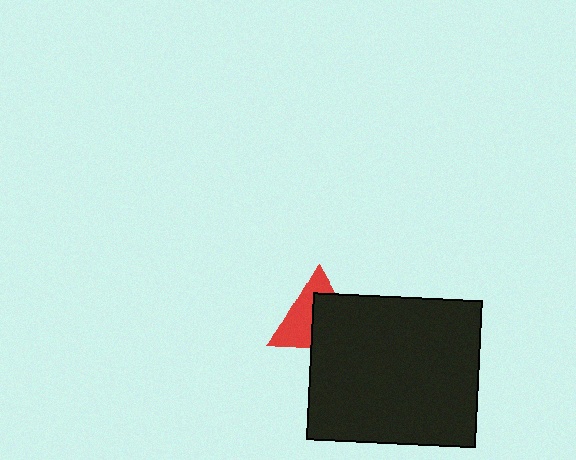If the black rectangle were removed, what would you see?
You would see the complete red triangle.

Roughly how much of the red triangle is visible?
About half of it is visible (roughly 48%).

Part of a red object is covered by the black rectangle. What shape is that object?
It is a triangle.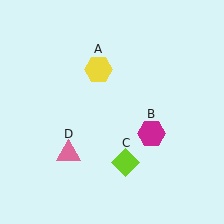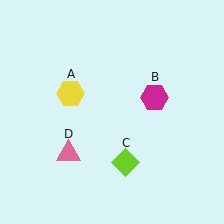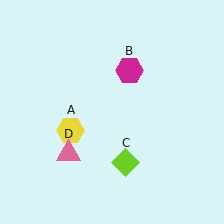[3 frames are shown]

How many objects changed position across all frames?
2 objects changed position: yellow hexagon (object A), magenta hexagon (object B).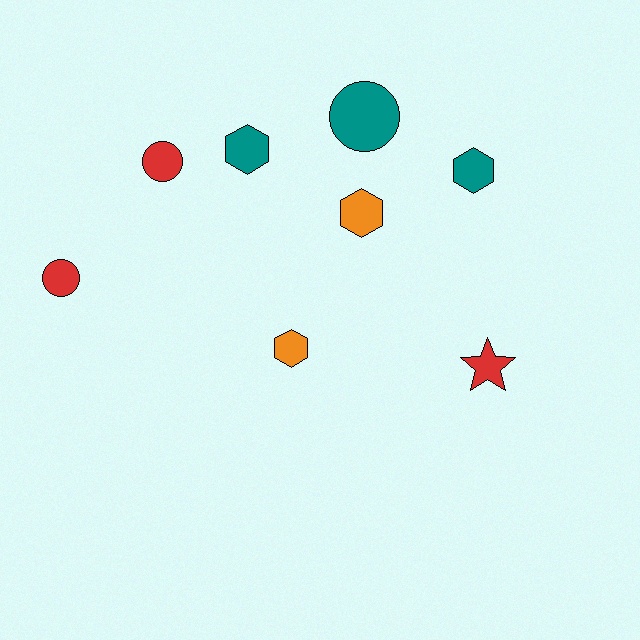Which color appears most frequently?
Teal, with 3 objects.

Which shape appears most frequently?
Hexagon, with 4 objects.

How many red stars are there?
There is 1 red star.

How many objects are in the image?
There are 8 objects.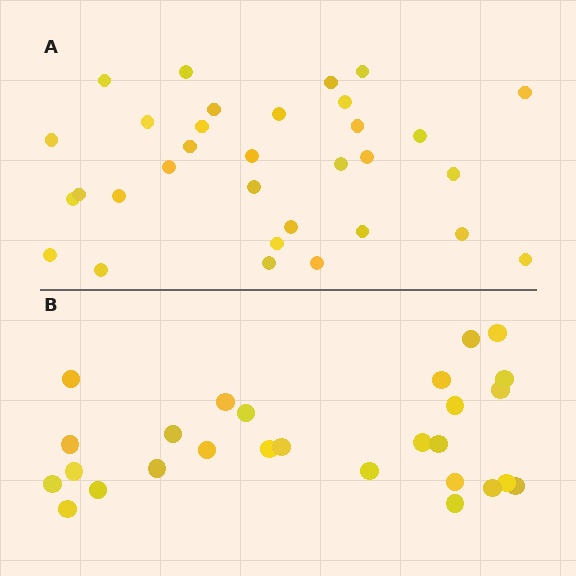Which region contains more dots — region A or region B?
Region A (the top region) has more dots.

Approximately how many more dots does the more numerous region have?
Region A has about 5 more dots than region B.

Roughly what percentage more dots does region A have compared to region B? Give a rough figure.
About 20% more.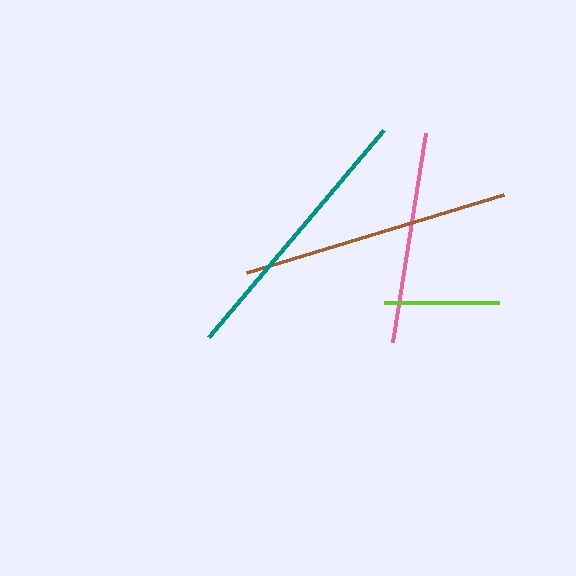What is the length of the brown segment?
The brown segment is approximately 268 pixels long.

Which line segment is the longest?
The teal line is the longest at approximately 271 pixels.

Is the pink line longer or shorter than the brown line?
The brown line is longer than the pink line.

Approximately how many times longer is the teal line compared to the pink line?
The teal line is approximately 1.3 times the length of the pink line.